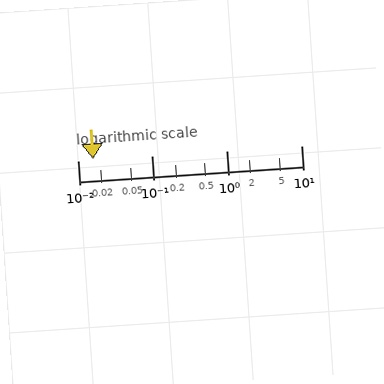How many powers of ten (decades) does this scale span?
The scale spans 3 decades, from 0.01 to 10.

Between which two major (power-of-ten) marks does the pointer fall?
The pointer is between 0.01 and 0.1.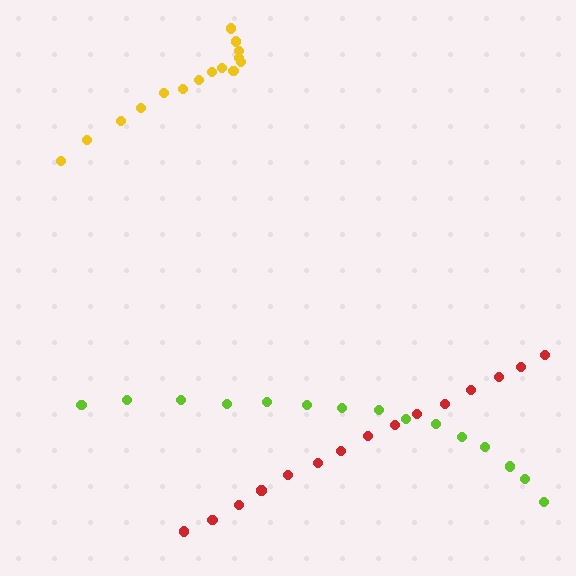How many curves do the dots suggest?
There are 3 distinct paths.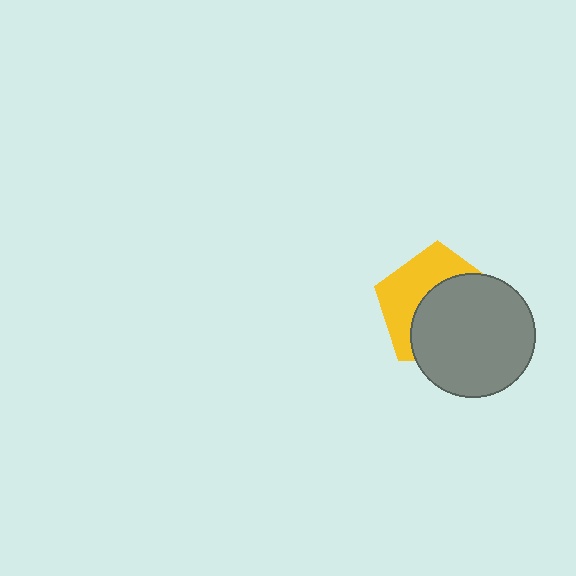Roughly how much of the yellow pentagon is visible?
A small part of it is visible (roughly 42%).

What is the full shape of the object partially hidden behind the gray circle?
The partially hidden object is a yellow pentagon.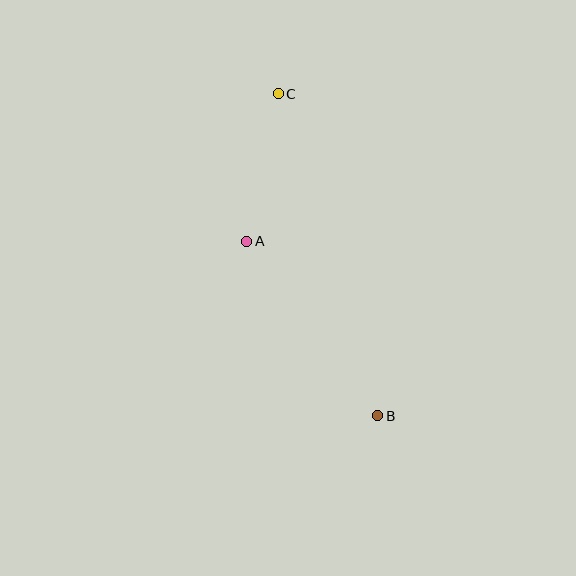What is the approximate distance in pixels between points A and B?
The distance between A and B is approximately 219 pixels.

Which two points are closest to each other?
Points A and C are closest to each other.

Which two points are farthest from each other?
Points B and C are farthest from each other.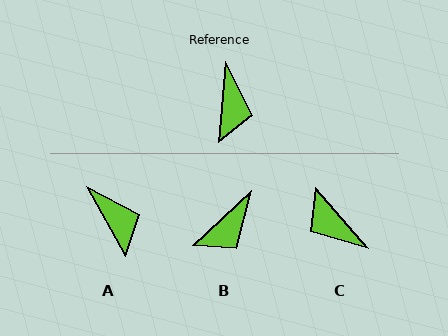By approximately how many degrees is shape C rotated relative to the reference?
Approximately 134 degrees clockwise.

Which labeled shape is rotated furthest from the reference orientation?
C, about 134 degrees away.